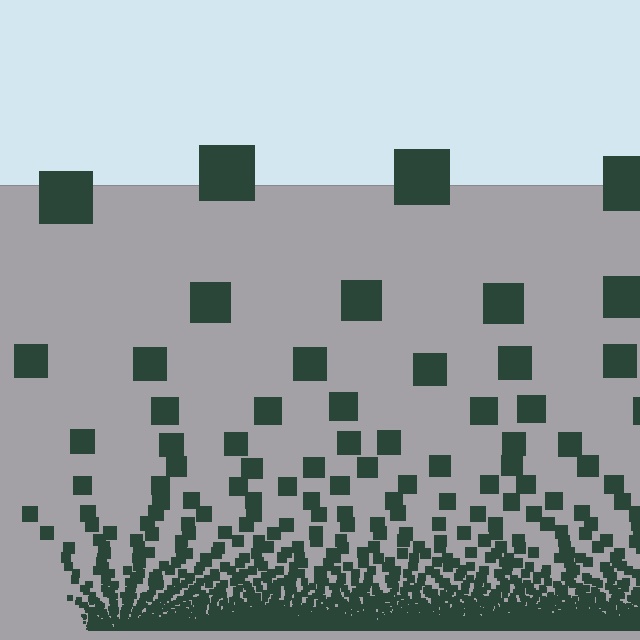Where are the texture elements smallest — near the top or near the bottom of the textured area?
Near the bottom.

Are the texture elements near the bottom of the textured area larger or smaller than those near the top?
Smaller. The gradient is inverted — elements near the bottom are smaller and denser.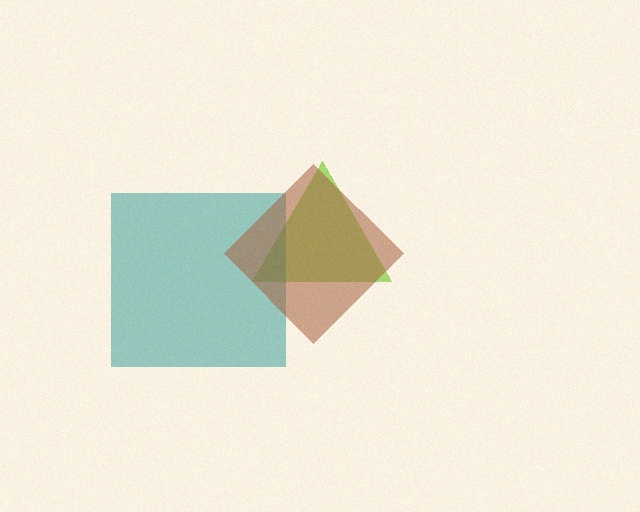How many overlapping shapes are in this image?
There are 3 overlapping shapes in the image.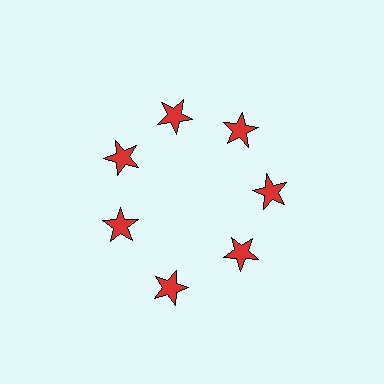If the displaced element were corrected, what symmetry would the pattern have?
It would have 7-fold rotational symmetry — the pattern would map onto itself every 51 degrees.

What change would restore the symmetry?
The symmetry would be restored by moving it inward, back onto the ring so that all 7 stars sit at equal angles and equal distance from the center.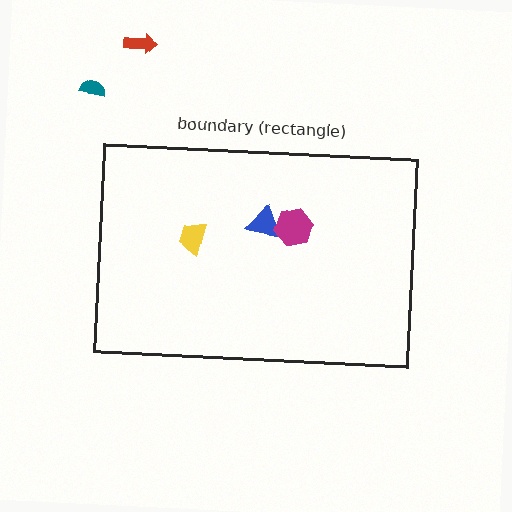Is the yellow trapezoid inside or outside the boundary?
Inside.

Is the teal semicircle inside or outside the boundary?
Outside.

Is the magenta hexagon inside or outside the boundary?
Inside.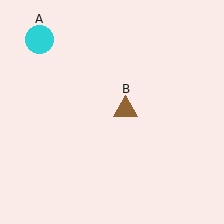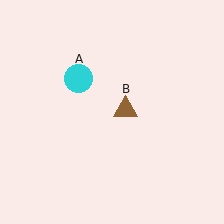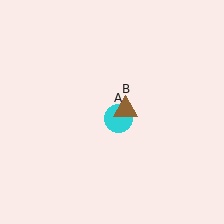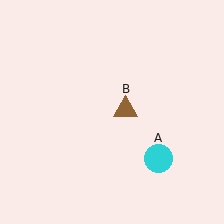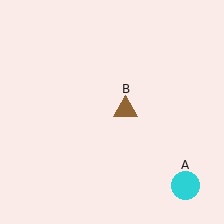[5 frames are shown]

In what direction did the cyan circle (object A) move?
The cyan circle (object A) moved down and to the right.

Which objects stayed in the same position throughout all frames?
Brown triangle (object B) remained stationary.